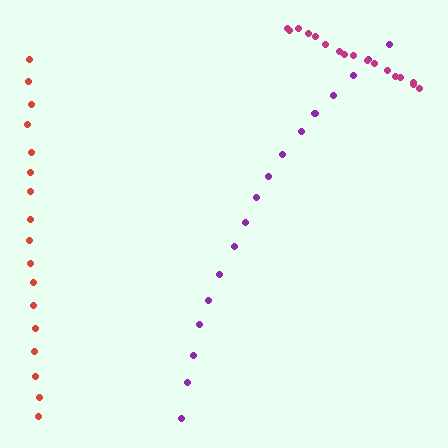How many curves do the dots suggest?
There are 3 distinct paths.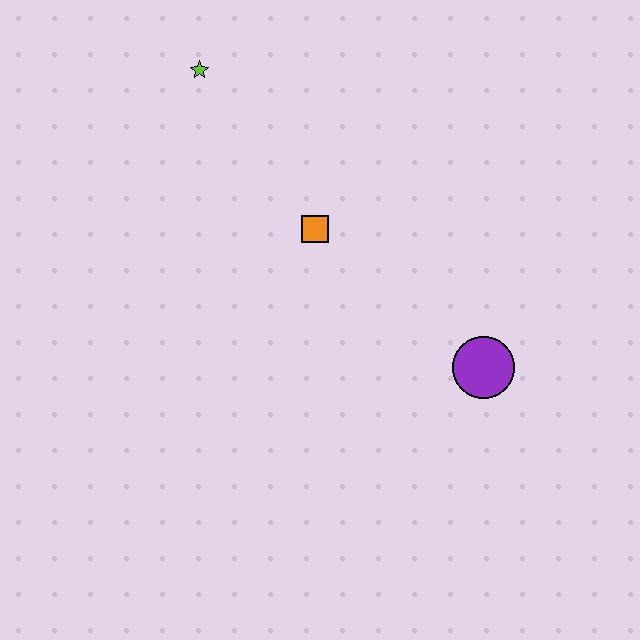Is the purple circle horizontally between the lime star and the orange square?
No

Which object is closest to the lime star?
The orange square is closest to the lime star.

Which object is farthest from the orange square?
The purple circle is farthest from the orange square.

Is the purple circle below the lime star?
Yes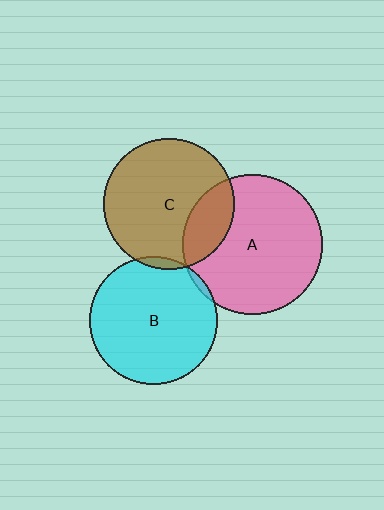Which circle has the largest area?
Circle A (pink).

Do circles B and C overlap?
Yes.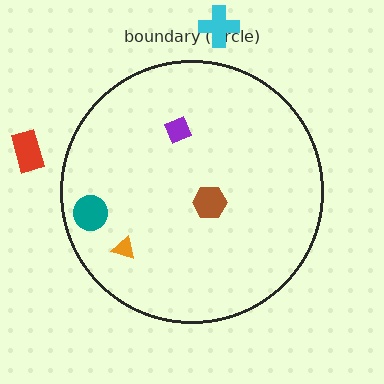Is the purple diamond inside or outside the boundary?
Inside.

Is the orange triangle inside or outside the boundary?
Inside.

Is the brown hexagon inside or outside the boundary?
Inside.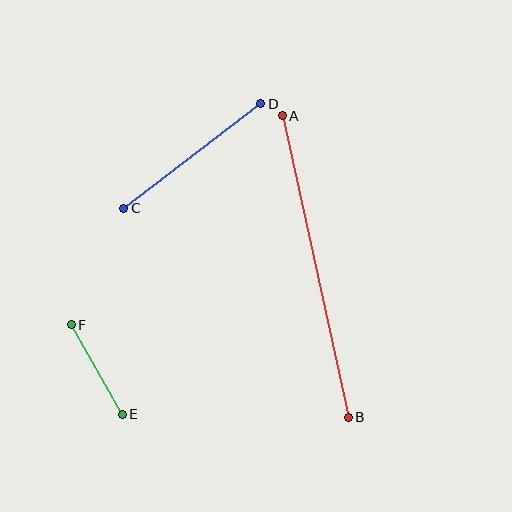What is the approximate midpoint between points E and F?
The midpoint is at approximately (97, 370) pixels.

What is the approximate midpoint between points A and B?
The midpoint is at approximately (315, 266) pixels.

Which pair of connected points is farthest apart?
Points A and B are farthest apart.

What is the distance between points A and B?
The distance is approximately 309 pixels.